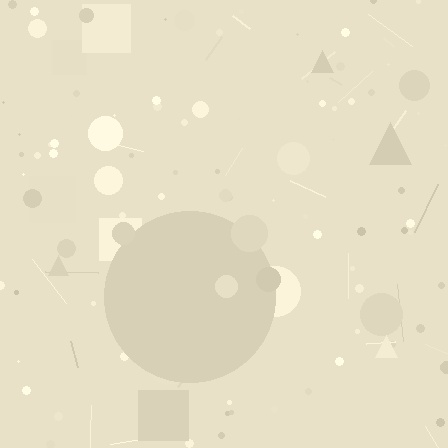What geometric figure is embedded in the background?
A circle is embedded in the background.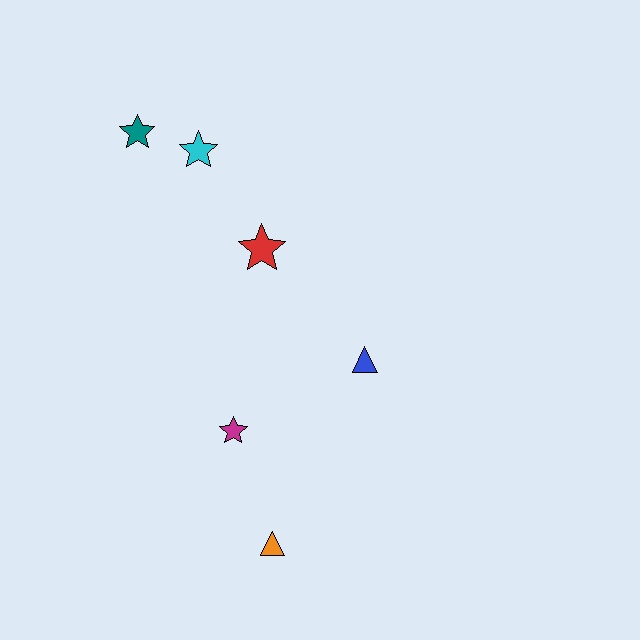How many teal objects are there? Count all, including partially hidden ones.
There is 1 teal object.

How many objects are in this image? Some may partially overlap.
There are 6 objects.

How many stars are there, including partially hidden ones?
There are 4 stars.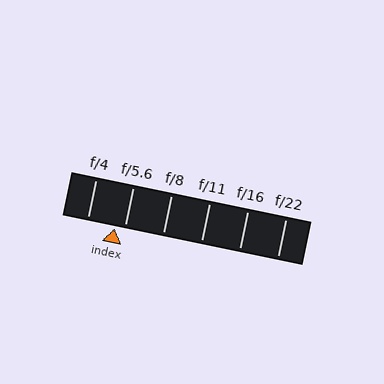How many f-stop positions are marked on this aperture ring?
There are 6 f-stop positions marked.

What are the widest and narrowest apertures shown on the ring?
The widest aperture shown is f/4 and the narrowest is f/22.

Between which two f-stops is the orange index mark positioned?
The index mark is between f/4 and f/5.6.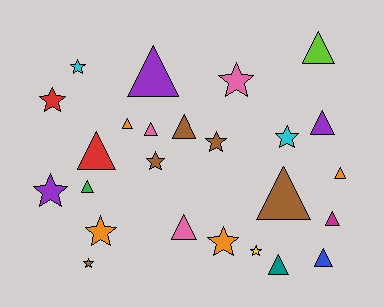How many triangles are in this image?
There are 14 triangles.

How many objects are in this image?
There are 25 objects.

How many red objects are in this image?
There are 2 red objects.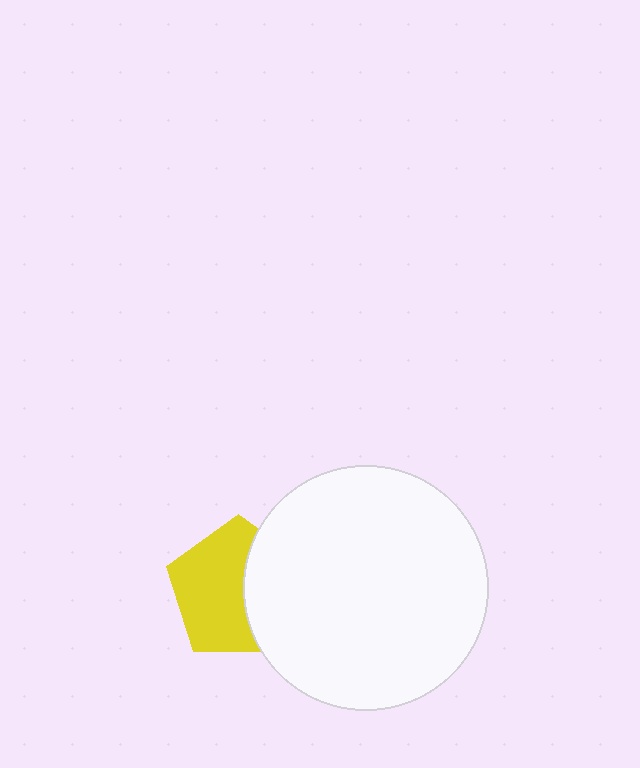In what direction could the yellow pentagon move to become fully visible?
The yellow pentagon could move left. That would shift it out from behind the white circle entirely.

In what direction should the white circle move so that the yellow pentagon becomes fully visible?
The white circle should move right. That is the shortest direction to clear the overlap and leave the yellow pentagon fully visible.